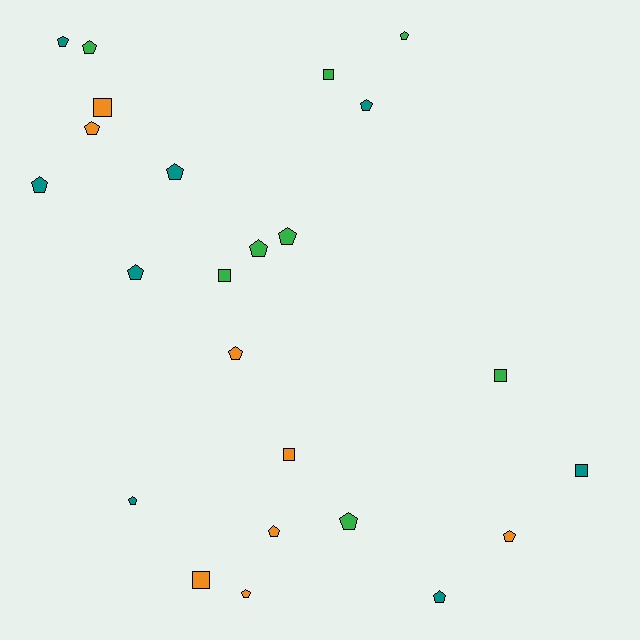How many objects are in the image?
There are 24 objects.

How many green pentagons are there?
There are 5 green pentagons.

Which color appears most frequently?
Teal, with 8 objects.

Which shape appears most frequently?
Pentagon, with 17 objects.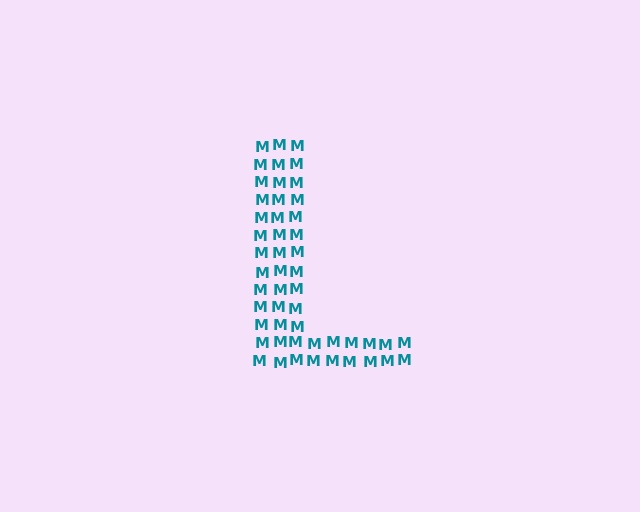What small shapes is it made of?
It is made of small letter M's.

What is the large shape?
The large shape is the letter L.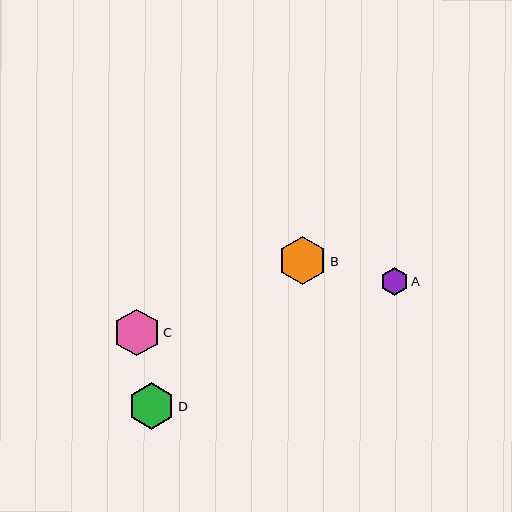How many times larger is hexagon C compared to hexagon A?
Hexagon C is approximately 1.7 times the size of hexagon A.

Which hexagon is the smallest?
Hexagon A is the smallest with a size of approximately 28 pixels.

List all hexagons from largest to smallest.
From largest to smallest: B, D, C, A.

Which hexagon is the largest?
Hexagon B is the largest with a size of approximately 48 pixels.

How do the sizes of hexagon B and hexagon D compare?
Hexagon B and hexagon D are approximately the same size.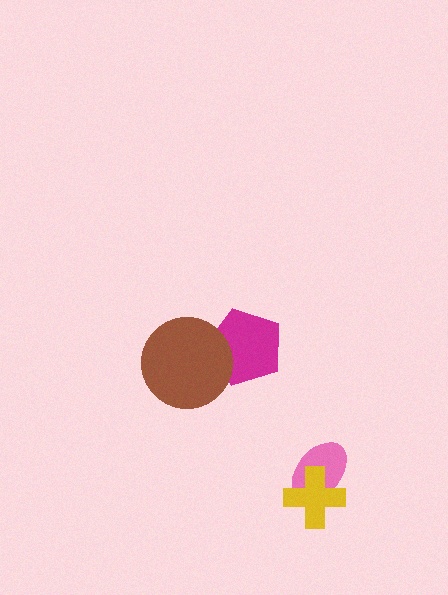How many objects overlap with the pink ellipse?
1 object overlaps with the pink ellipse.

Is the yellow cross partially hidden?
No, no other shape covers it.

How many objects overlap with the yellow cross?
1 object overlaps with the yellow cross.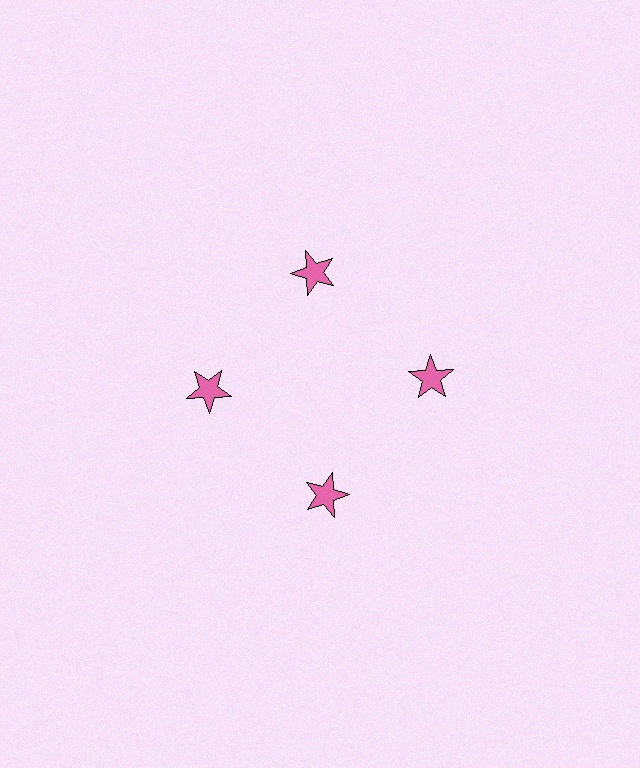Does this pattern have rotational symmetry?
Yes, this pattern has 4-fold rotational symmetry. It looks the same after rotating 90 degrees around the center.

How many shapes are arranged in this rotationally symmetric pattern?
There are 4 shapes, arranged in 4 groups of 1.